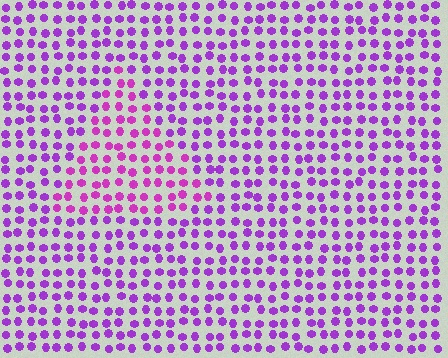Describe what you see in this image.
The image is filled with small purple elements in a uniform arrangement. A triangle-shaped region is visible where the elements are tinted to a slightly different hue, forming a subtle color boundary.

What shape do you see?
I see a triangle.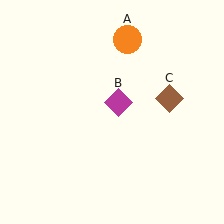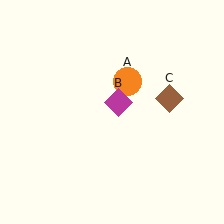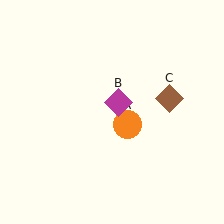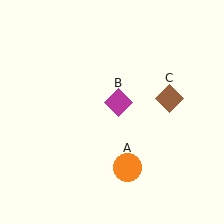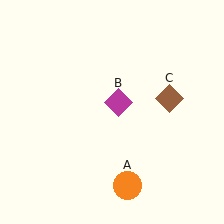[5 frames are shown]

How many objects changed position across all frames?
1 object changed position: orange circle (object A).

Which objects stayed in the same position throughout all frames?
Magenta diamond (object B) and brown diamond (object C) remained stationary.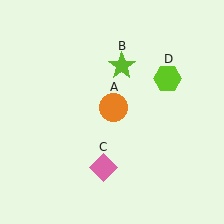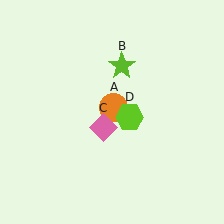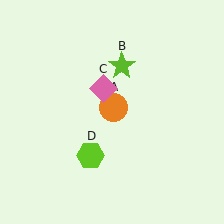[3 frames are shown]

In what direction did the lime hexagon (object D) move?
The lime hexagon (object D) moved down and to the left.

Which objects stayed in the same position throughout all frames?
Orange circle (object A) and lime star (object B) remained stationary.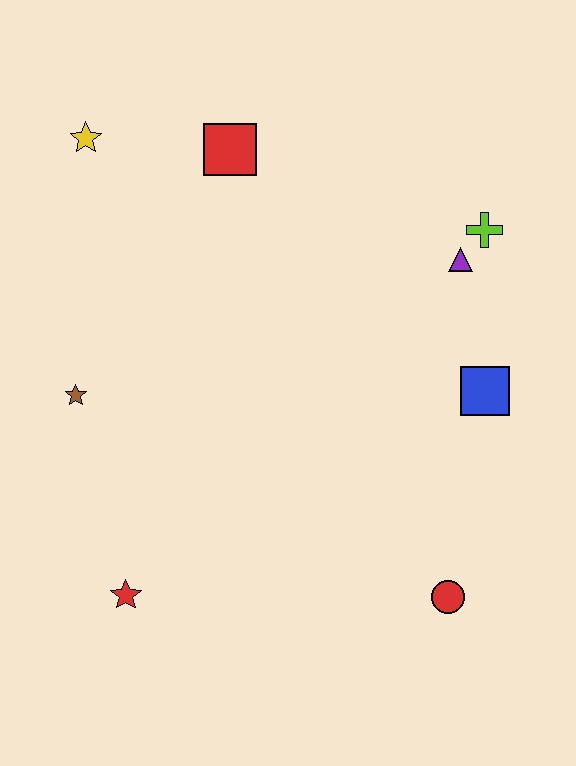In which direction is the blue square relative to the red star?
The blue square is to the right of the red star.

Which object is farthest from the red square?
The red circle is farthest from the red square.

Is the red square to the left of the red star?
No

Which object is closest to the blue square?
The purple triangle is closest to the blue square.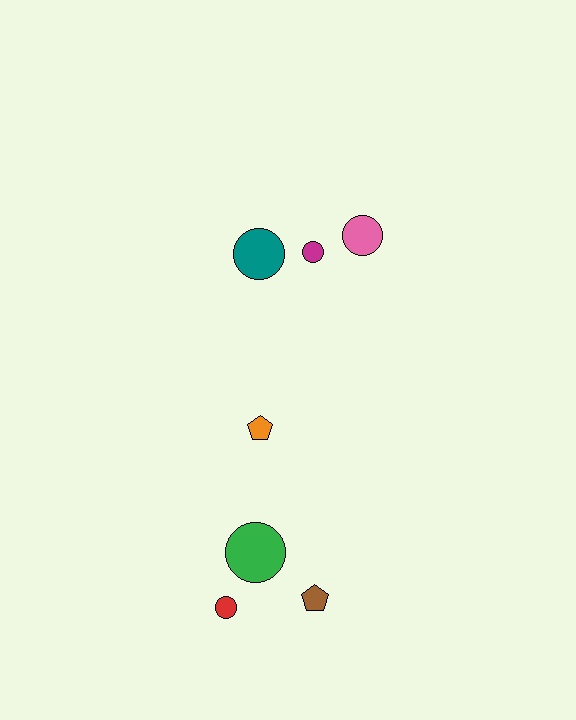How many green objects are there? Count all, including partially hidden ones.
There is 1 green object.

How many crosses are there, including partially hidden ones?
There are no crosses.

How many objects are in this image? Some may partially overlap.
There are 7 objects.